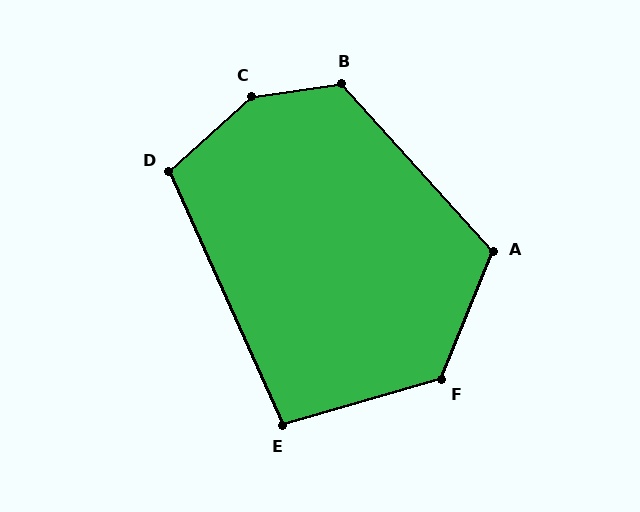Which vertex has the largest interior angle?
C, at approximately 146 degrees.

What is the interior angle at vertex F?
Approximately 128 degrees (obtuse).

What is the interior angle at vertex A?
Approximately 116 degrees (obtuse).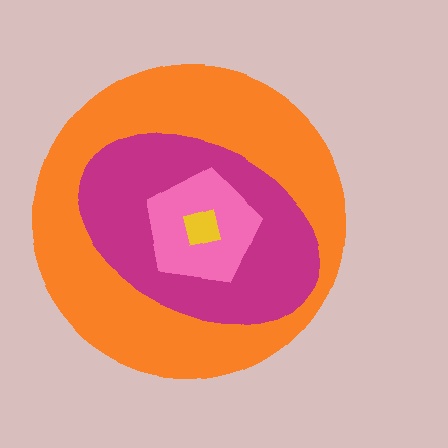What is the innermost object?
The yellow square.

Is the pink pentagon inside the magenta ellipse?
Yes.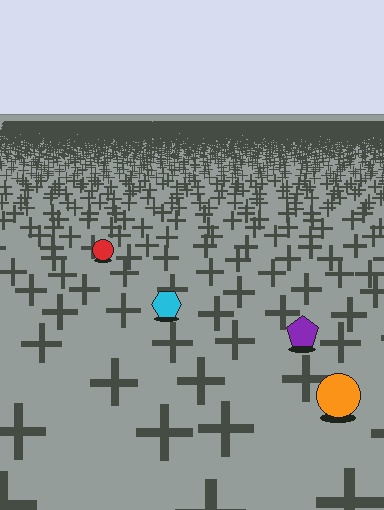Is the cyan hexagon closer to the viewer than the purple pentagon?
No. The purple pentagon is closer — you can tell from the texture gradient: the ground texture is coarser near it.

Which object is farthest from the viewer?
The red circle is farthest from the viewer. It appears smaller and the ground texture around it is denser.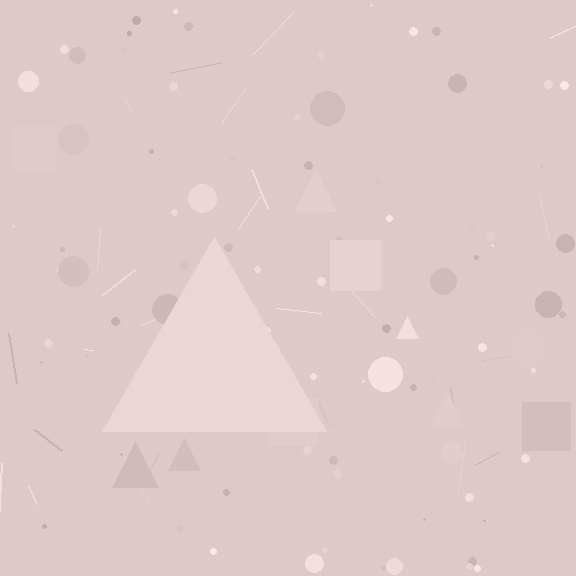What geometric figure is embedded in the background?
A triangle is embedded in the background.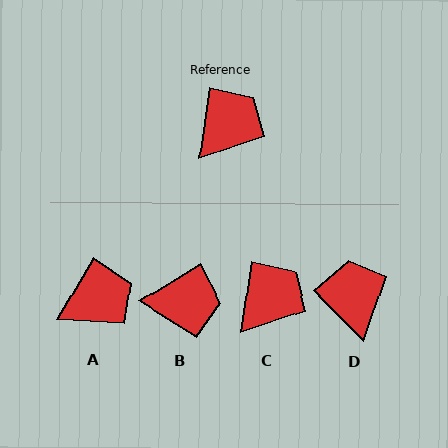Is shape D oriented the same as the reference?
No, it is off by about 53 degrees.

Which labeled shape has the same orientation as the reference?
C.